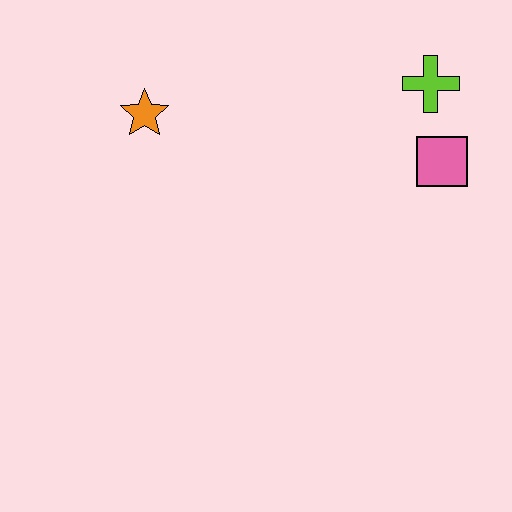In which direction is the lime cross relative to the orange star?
The lime cross is to the right of the orange star.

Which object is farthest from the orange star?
The pink square is farthest from the orange star.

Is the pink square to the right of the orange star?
Yes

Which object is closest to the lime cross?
The pink square is closest to the lime cross.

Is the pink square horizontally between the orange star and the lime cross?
No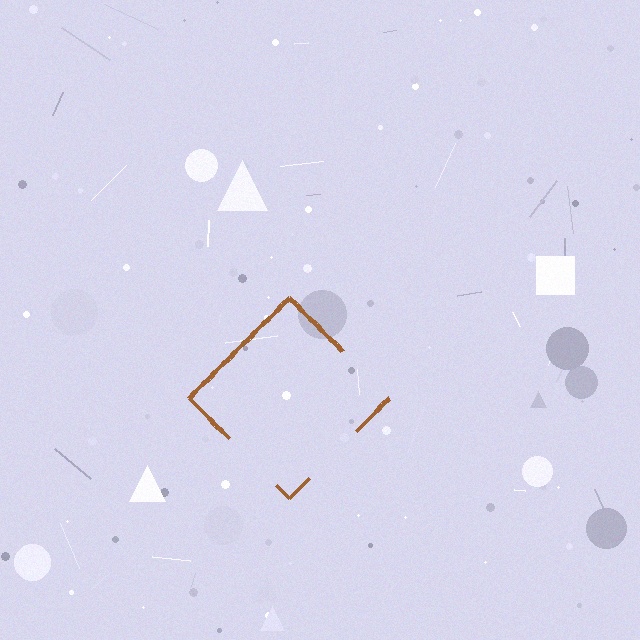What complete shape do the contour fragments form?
The contour fragments form a diamond.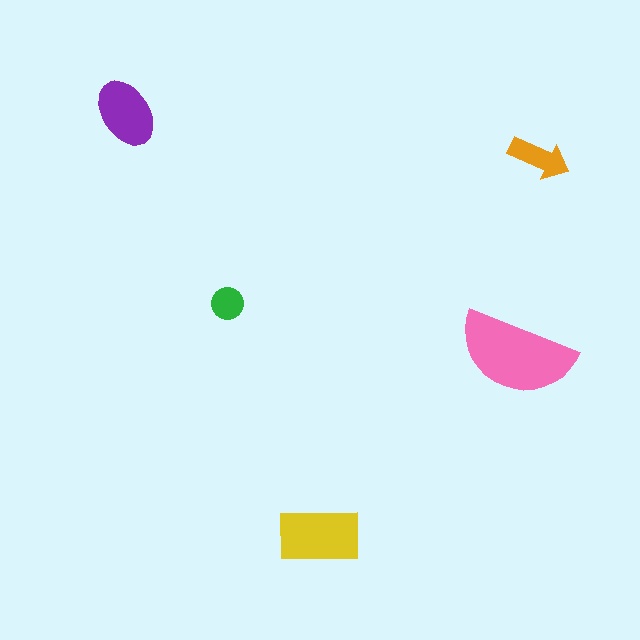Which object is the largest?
The pink semicircle.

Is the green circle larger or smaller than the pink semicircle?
Smaller.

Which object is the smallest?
The green circle.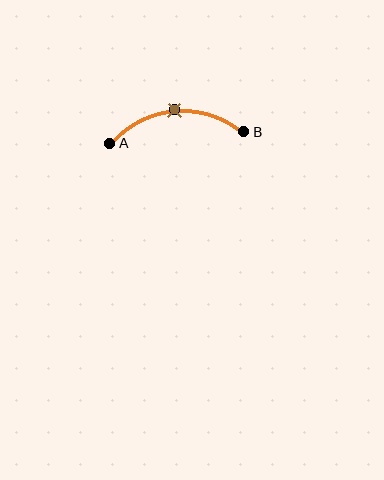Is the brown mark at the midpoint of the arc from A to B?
Yes. The brown mark lies on the arc at equal arc-length from both A and B — it is the arc midpoint.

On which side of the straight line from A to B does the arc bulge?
The arc bulges above the straight line connecting A and B.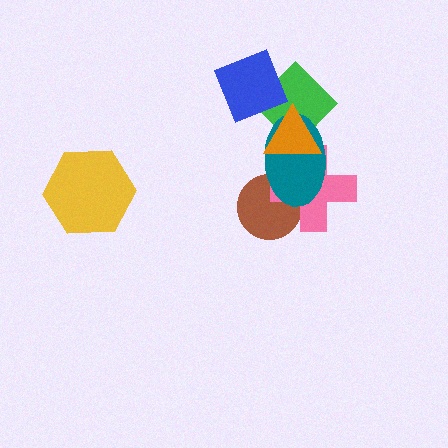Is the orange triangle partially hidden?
Yes, it is partially covered by another shape.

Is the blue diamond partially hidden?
No, no other shape covers it.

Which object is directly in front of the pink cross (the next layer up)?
The teal ellipse is directly in front of the pink cross.